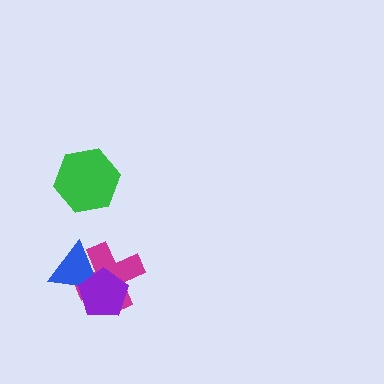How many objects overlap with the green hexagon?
0 objects overlap with the green hexagon.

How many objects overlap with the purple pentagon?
2 objects overlap with the purple pentagon.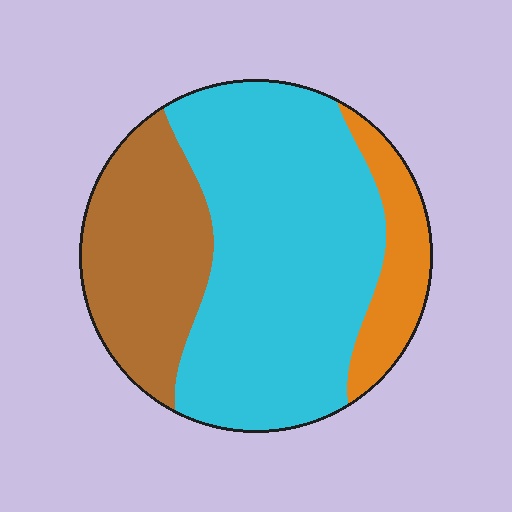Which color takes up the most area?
Cyan, at roughly 60%.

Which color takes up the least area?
Orange, at roughly 15%.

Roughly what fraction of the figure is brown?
Brown takes up about one quarter (1/4) of the figure.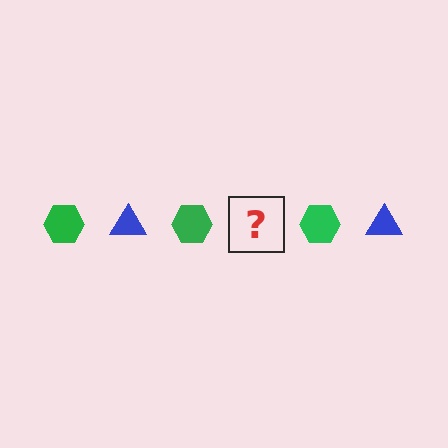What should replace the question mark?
The question mark should be replaced with a blue triangle.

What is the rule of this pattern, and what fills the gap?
The rule is that the pattern alternates between green hexagon and blue triangle. The gap should be filled with a blue triangle.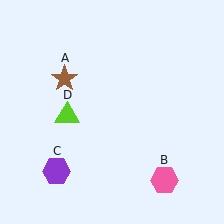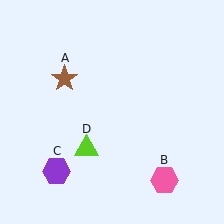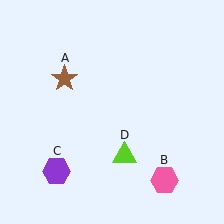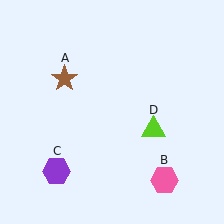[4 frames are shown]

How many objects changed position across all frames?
1 object changed position: lime triangle (object D).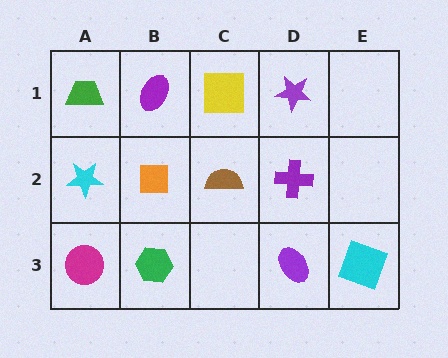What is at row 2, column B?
An orange square.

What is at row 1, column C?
A yellow square.